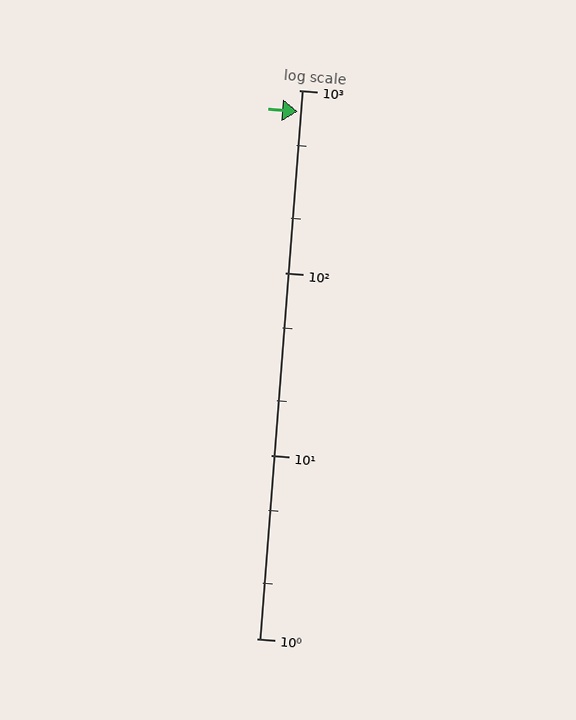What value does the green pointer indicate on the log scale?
The pointer indicates approximately 760.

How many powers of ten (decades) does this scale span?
The scale spans 3 decades, from 1 to 1000.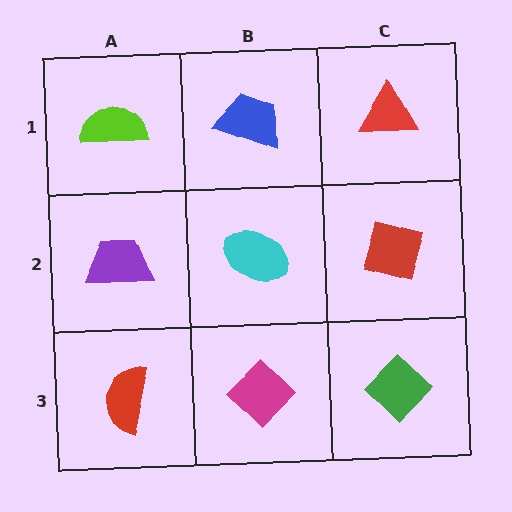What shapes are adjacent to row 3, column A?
A purple trapezoid (row 2, column A), a magenta diamond (row 3, column B).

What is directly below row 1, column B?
A cyan ellipse.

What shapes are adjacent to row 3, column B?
A cyan ellipse (row 2, column B), a red semicircle (row 3, column A), a green diamond (row 3, column C).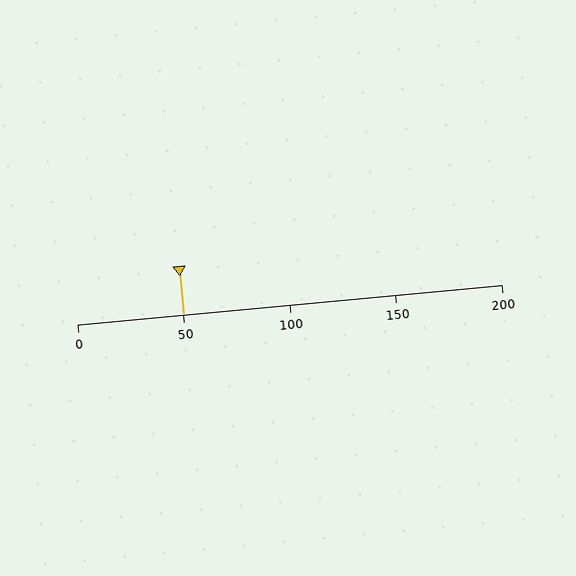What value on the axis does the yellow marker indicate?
The marker indicates approximately 50.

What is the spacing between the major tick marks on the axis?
The major ticks are spaced 50 apart.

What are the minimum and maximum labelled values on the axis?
The axis runs from 0 to 200.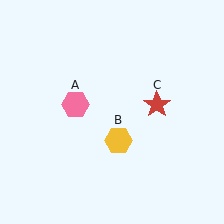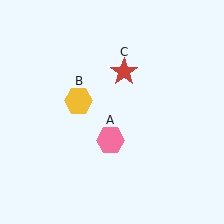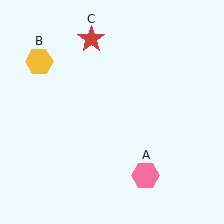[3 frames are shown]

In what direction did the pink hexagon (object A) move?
The pink hexagon (object A) moved down and to the right.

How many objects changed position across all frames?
3 objects changed position: pink hexagon (object A), yellow hexagon (object B), red star (object C).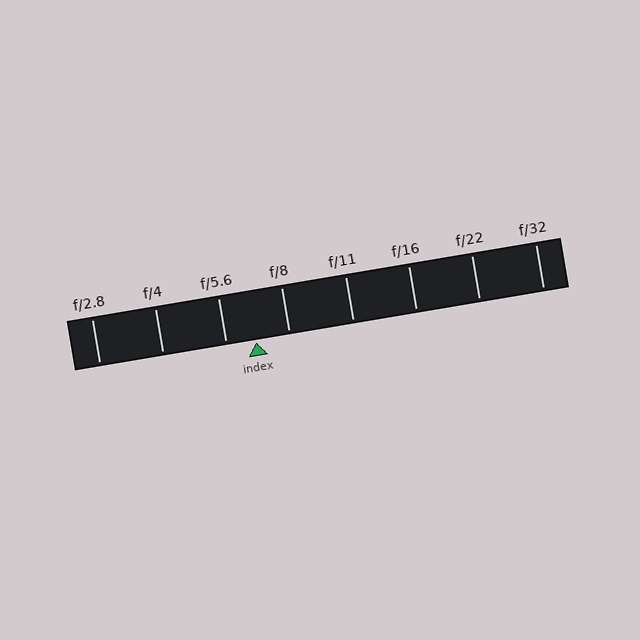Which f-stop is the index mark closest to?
The index mark is closest to f/5.6.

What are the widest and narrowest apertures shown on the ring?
The widest aperture shown is f/2.8 and the narrowest is f/32.